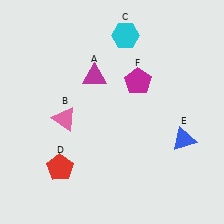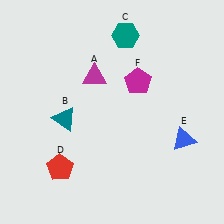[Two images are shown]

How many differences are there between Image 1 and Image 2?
There are 2 differences between the two images.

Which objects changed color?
B changed from pink to teal. C changed from cyan to teal.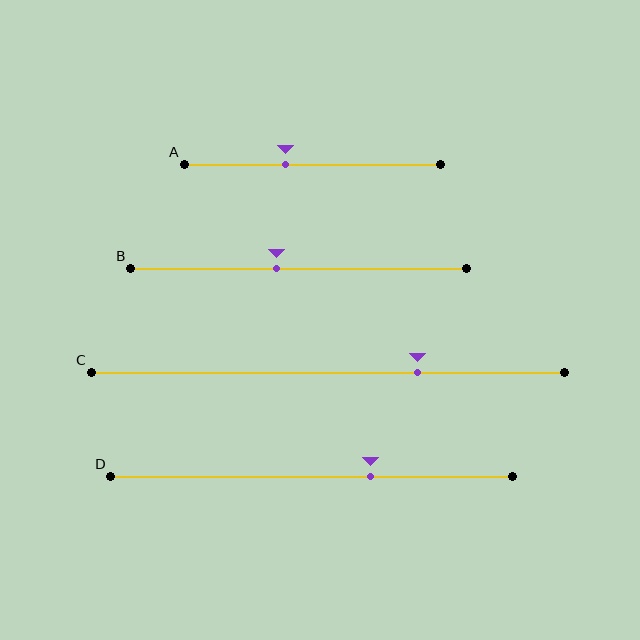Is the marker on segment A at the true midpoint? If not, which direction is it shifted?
No, the marker on segment A is shifted to the left by about 11% of the segment length.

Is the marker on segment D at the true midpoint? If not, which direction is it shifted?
No, the marker on segment D is shifted to the right by about 15% of the segment length.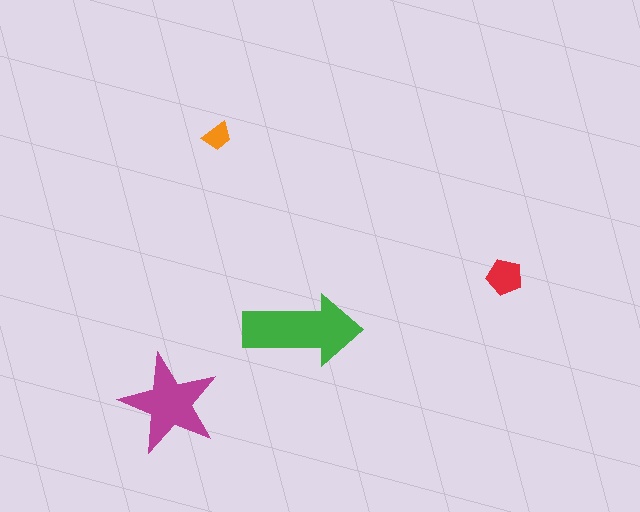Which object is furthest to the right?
The red pentagon is rightmost.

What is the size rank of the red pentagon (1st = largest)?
3rd.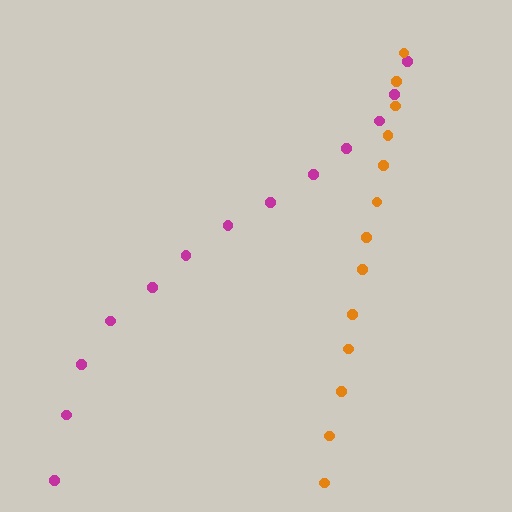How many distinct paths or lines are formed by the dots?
There are 2 distinct paths.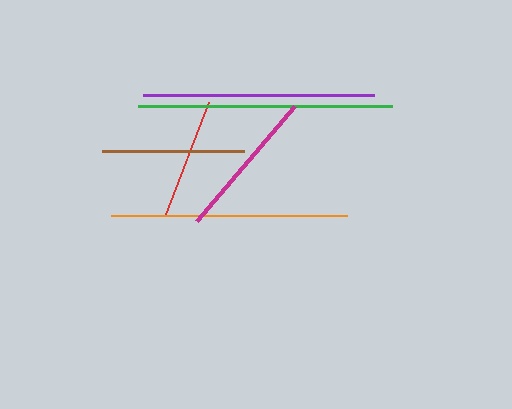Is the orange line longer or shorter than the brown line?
The orange line is longer than the brown line.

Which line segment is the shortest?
The red line is the shortest at approximately 120 pixels.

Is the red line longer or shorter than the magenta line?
The magenta line is longer than the red line.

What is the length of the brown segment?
The brown segment is approximately 142 pixels long.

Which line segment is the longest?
The green line is the longest at approximately 254 pixels.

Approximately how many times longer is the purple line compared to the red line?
The purple line is approximately 1.9 times the length of the red line.